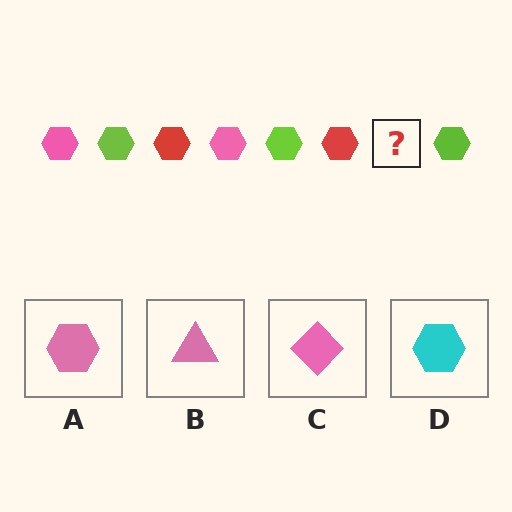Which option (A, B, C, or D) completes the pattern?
A.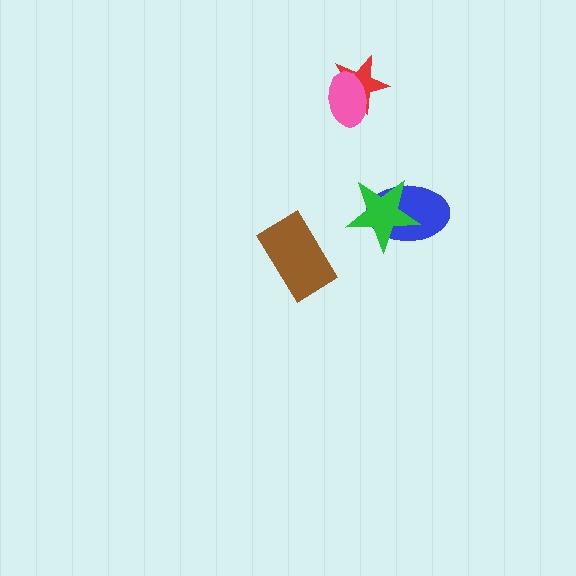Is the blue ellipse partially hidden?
Yes, it is partially covered by another shape.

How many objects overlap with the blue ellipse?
1 object overlaps with the blue ellipse.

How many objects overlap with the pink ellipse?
1 object overlaps with the pink ellipse.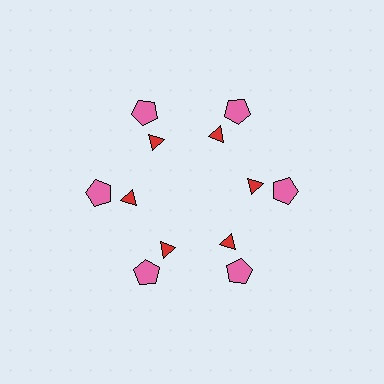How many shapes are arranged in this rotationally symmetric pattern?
There are 12 shapes, arranged in 6 groups of 2.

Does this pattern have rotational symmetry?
Yes, this pattern has 6-fold rotational symmetry. It looks the same after rotating 60 degrees around the center.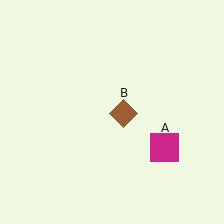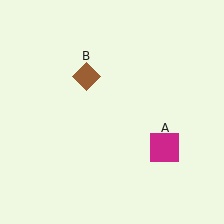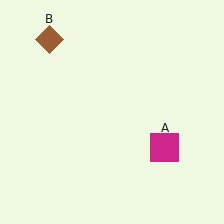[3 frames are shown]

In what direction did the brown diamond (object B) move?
The brown diamond (object B) moved up and to the left.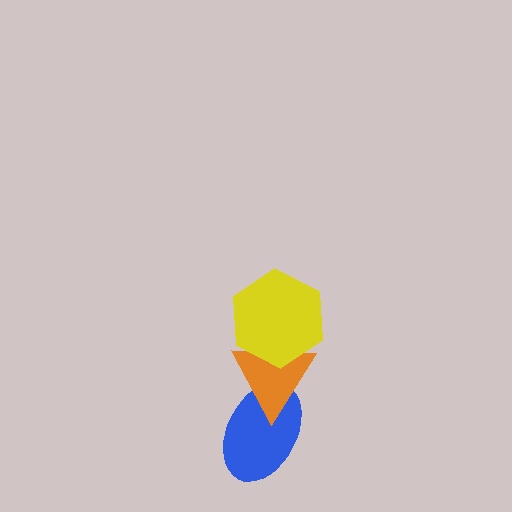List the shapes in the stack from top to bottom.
From top to bottom: the yellow hexagon, the orange triangle, the blue ellipse.